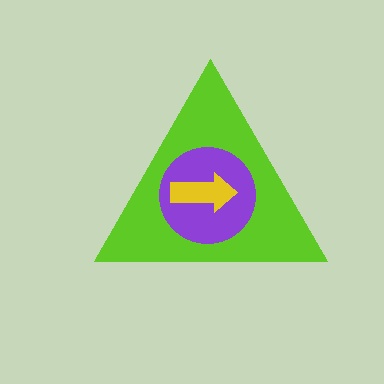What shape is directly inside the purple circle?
The yellow arrow.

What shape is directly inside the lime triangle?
The purple circle.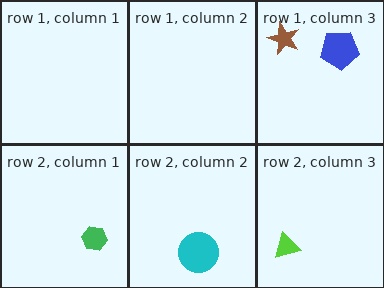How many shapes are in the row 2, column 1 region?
1.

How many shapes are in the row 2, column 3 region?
1.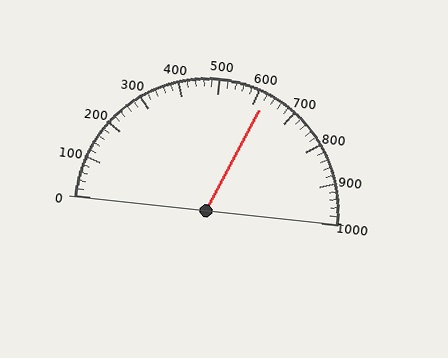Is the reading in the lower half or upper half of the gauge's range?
The reading is in the upper half of the range (0 to 1000).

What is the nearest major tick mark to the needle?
The nearest major tick mark is 600.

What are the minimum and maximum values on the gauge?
The gauge ranges from 0 to 1000.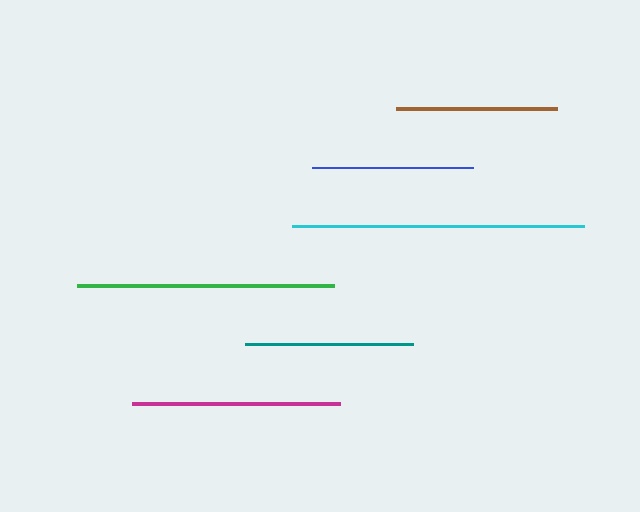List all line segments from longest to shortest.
From longest to shortest: cyan, green, magenta, teal, brown, blue.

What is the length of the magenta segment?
The magenta segment is approximately 208 pixels long.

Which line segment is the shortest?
The blue line is the shortest at approximately 161 pixels.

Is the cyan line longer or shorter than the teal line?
The cyan line is longer than the teal line.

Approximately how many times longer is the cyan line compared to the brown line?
The cyan line is approximately 1.8 times the length of the brown line.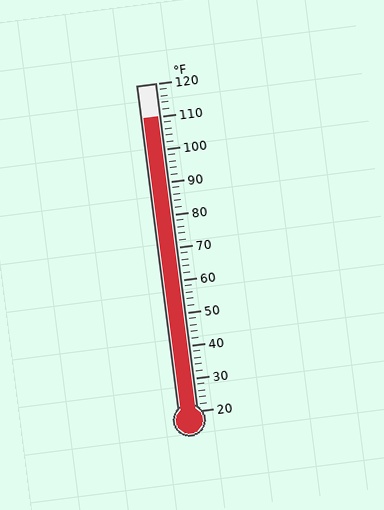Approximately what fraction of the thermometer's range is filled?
The thermometer is filled to approximately 90% of its range.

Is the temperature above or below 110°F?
The temperature is at 110°F.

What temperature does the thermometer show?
The thermometer shows approximately 110°F.